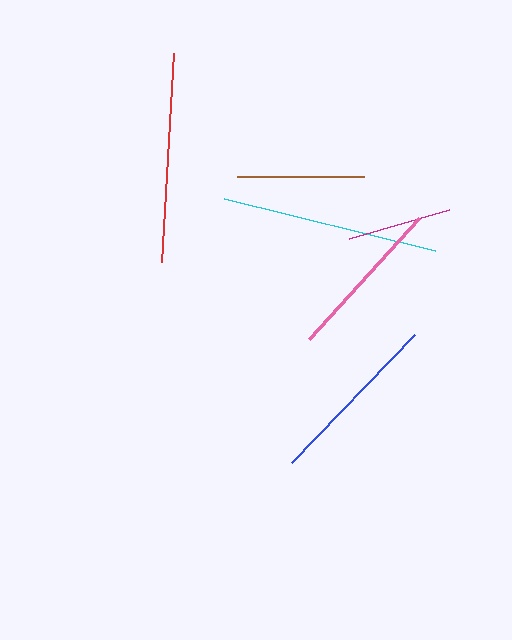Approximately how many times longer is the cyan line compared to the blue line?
The cyan line is approximately 1.2 times the length of the blue line.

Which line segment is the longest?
The cyan line is the longest at approximately 217 pixels.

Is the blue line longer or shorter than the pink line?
The blue line is longer than the pink line.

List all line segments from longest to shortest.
From longest to shortest: cyan, red, blue, pink, brown, magenta.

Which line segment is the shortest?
The magenta line is the shortest at approximately 104 pixels.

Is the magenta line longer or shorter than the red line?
The red line is longer than the magenta line.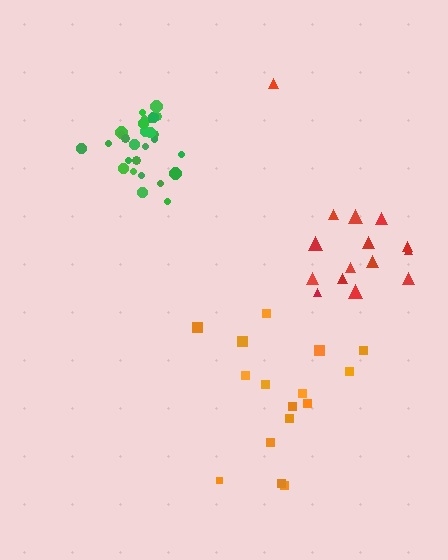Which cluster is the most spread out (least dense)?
Red.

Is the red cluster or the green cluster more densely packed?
Green.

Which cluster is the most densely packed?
Green.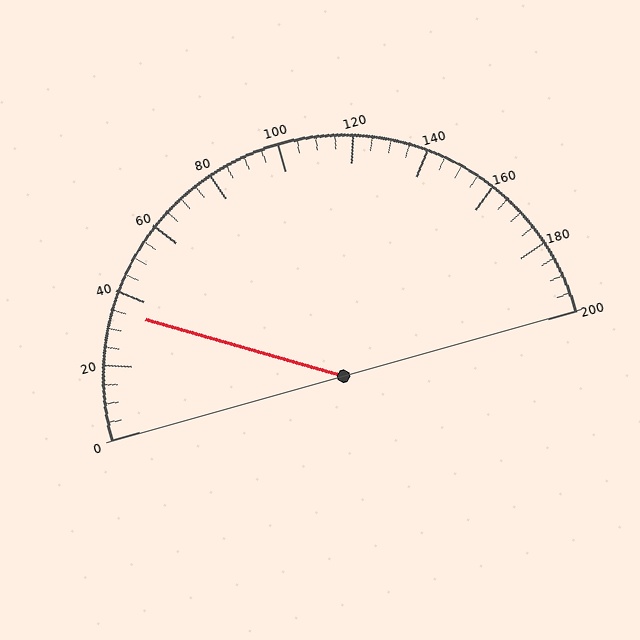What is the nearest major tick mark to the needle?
The nearest major tick mark is 40.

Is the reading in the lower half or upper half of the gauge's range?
The reading is in the lower half of the range (0 to 200).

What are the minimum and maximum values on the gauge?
The gauge ranges from 0 to 200.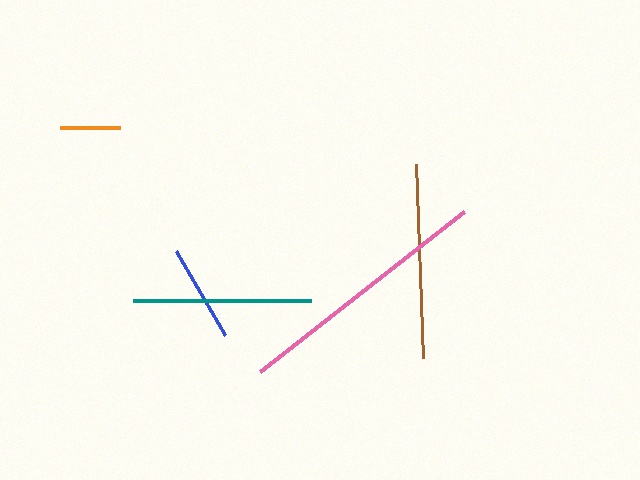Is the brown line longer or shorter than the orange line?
The brown line is longer than the orange line.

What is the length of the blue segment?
The blue segment is approximately 97 pixels long.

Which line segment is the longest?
The pink line is the longest at approximately 260 pixels.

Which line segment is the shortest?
The orange line is the shortest at approximately 61 pixels.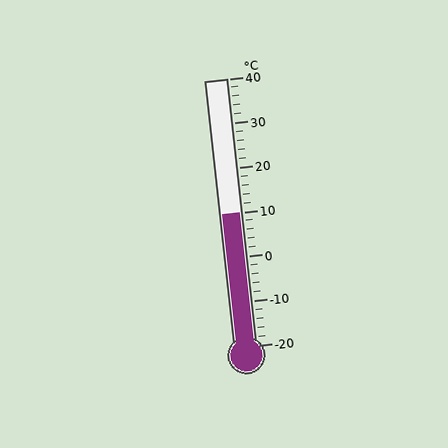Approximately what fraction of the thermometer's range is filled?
The thermometer is filled to approximately 50% of its range.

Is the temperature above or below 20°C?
The temperature is below 20°C.